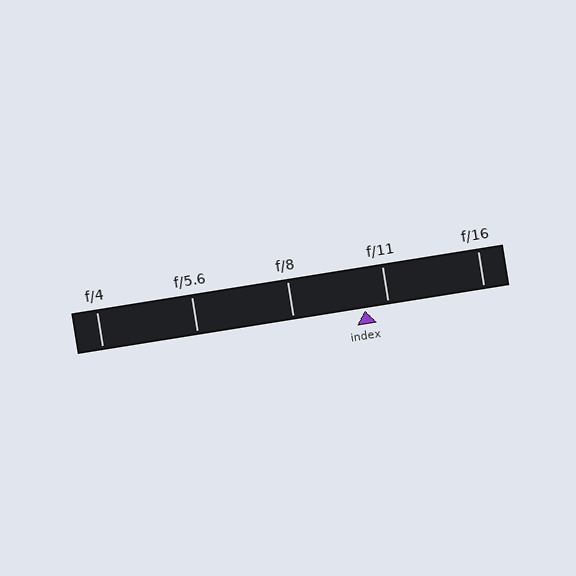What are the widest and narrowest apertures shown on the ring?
The widest aperture shown is f/4 and the narrowest is f/16.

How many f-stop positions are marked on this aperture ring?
There are 5 f-stop positions marked.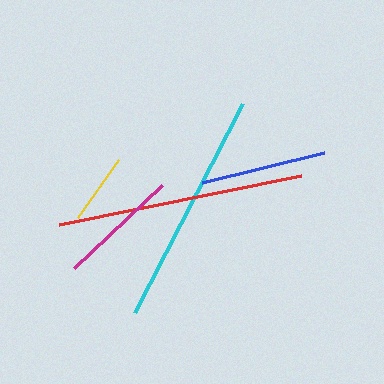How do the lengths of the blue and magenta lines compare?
The blue and magenta lines are approximately the same length.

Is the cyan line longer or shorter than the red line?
The red line is longer than the cyan line.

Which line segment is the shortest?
The yellow line is the shortest at approximately 72 pixels.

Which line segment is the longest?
The red line is the longest at approximately 246 pixels.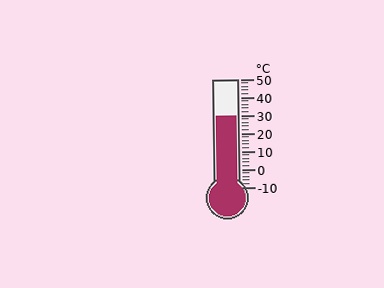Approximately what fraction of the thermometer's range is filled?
The thermometer is filled to approximately 65% of its range.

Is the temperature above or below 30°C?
The temperature is at 30°C.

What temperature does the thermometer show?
The thermometer shows approximately 30°C.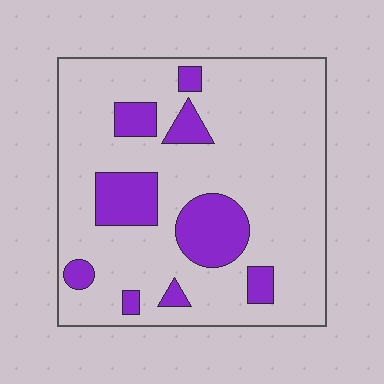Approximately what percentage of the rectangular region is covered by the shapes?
Approximately 20%.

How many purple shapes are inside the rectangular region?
9.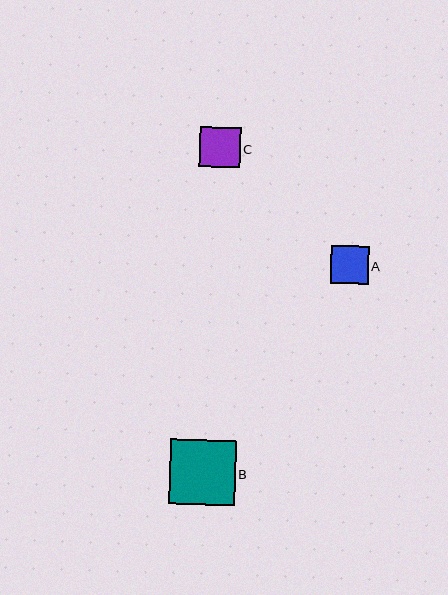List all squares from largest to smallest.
From largest to smallest: B, C, A.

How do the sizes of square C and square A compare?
Square C and square A are approximately the same size.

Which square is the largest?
Square B is the largest with a size of approximately 66 pixels.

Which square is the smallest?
Square A is the smallest with a size of approximately 38 pixels.